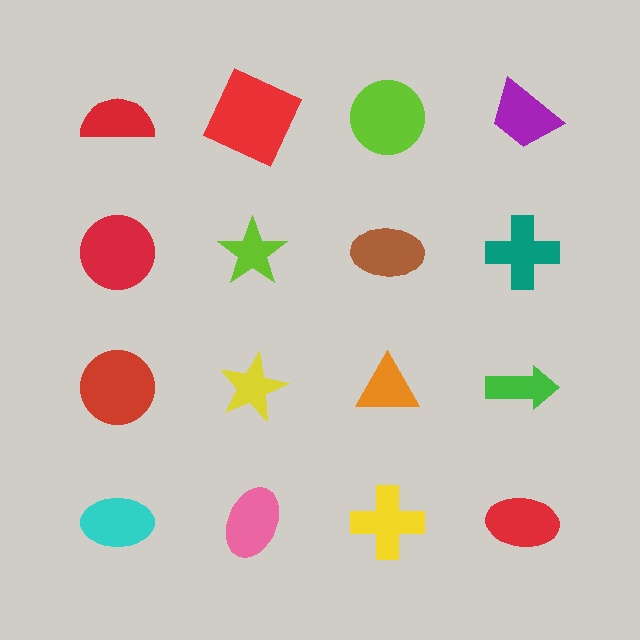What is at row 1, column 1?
A red semicircle.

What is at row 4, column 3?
A yellow cross.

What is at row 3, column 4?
A green arrow.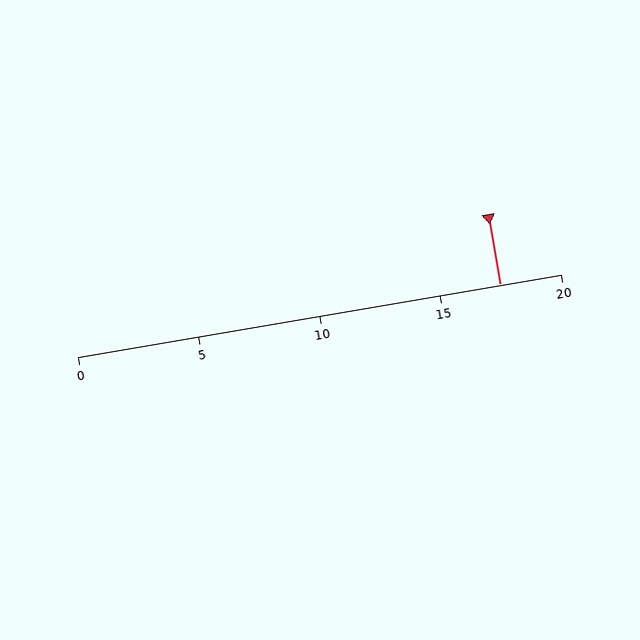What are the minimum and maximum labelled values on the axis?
The axis runs from 0 to 20.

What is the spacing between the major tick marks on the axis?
The major ticks are spaced 5 apart.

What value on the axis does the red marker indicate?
The marker indicates approximately 17.5.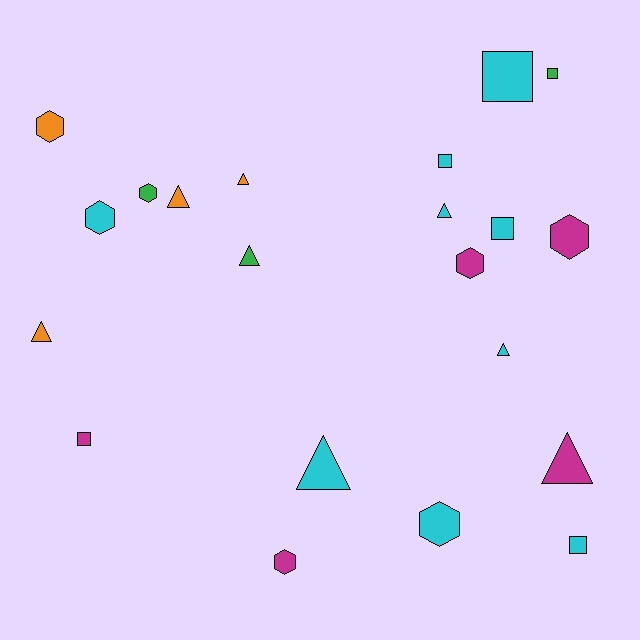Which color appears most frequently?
Cyan, with 9 objects.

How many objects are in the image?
There are 21 objects.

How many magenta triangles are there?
There is 1 magenta triangle.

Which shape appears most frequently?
Triangle, with 8 objects.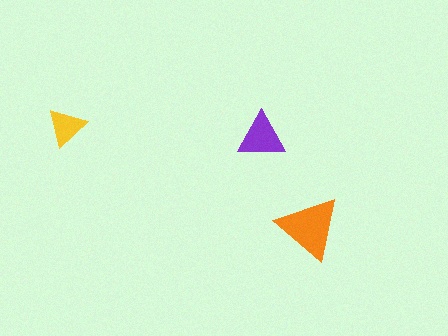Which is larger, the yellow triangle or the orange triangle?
The orange one.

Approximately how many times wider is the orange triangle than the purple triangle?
About 1.5 times wider.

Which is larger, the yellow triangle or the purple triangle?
The purple one.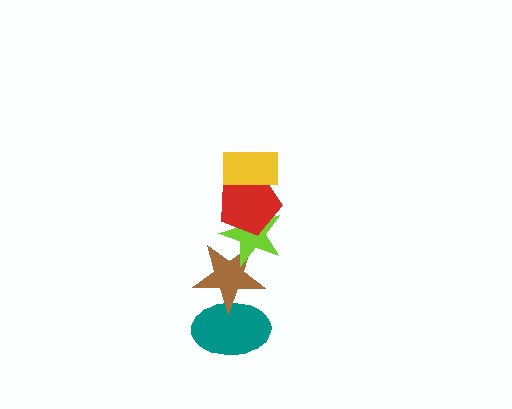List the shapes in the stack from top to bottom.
From top to bottom: the yellow rectangle, the red pentagon, the lime star, the brown star, the teal ellipse.